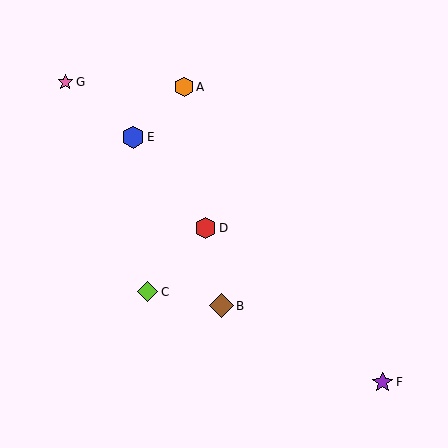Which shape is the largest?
The brown diamond (labeled B) is the largest.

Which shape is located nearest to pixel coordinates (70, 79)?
The pink star (labeled G) at (65, 82) is nearest to that location.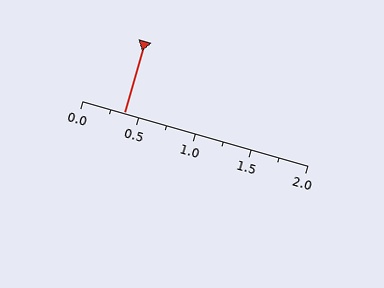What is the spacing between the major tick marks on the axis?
The major ticks are spaced 0.5 apart.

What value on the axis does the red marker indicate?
The marker indicates approximately 0.38.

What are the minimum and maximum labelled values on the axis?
The axis runs from 0.0 to 2.0.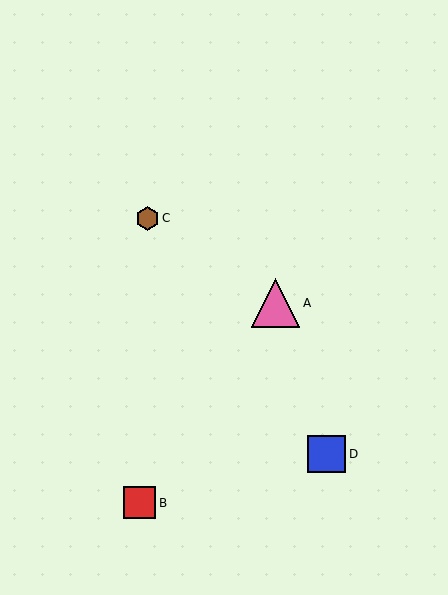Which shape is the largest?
The pink triangle (labeled A) is the largest.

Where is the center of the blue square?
The center of the blue square is at (327, 454).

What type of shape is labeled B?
Shape B is a red square.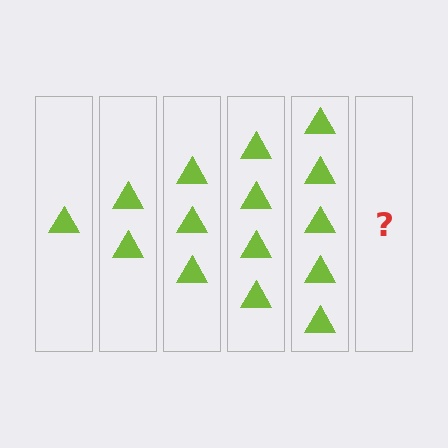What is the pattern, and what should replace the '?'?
The pattern is that each step adds one more triangle. The '?' should be 6 triangles.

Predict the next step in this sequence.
The next step is 6 triangles.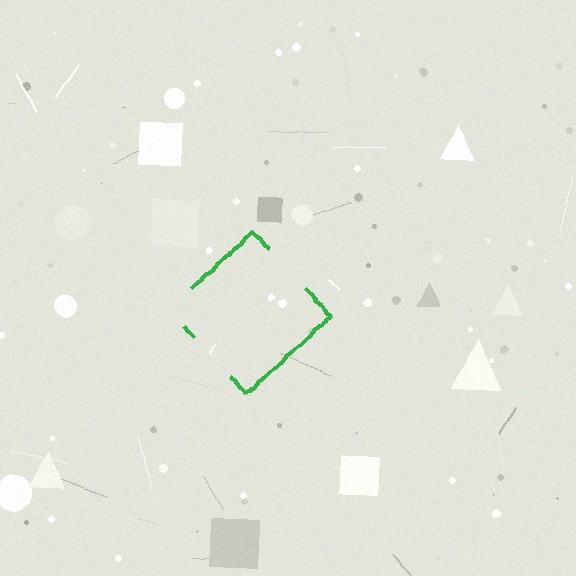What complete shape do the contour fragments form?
The contour fragments form a diamond.